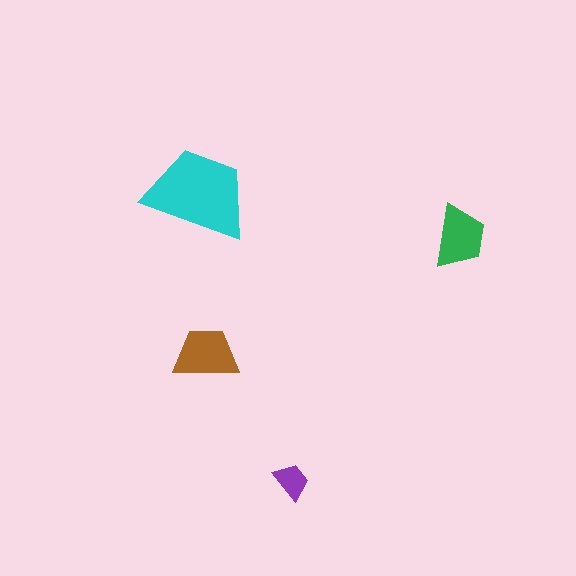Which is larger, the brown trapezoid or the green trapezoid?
The brown one.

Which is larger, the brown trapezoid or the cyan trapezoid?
The cyan one.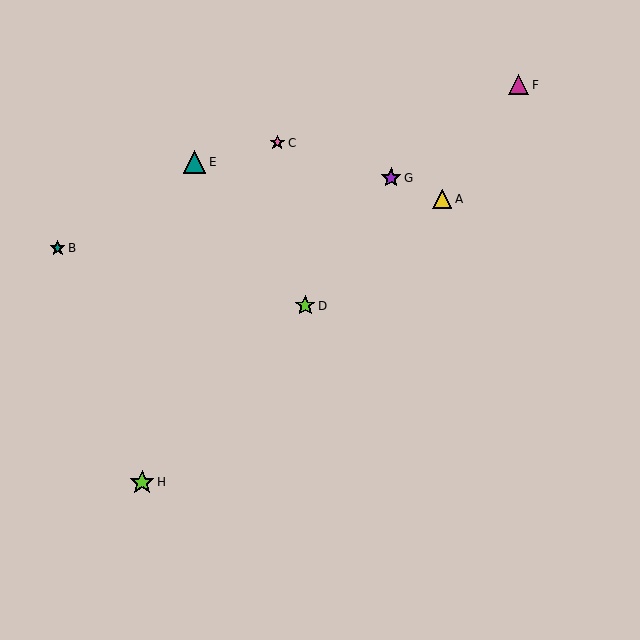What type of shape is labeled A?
Shape A is a yellow triangle.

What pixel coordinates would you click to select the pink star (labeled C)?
Click at (277, 143) to select the pink star C.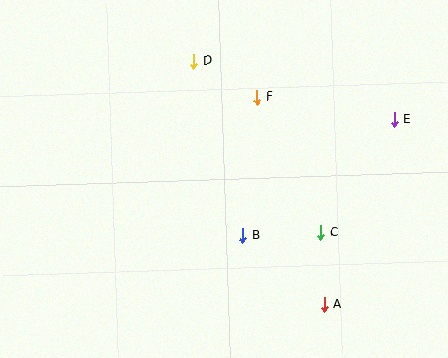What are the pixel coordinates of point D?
Point D is at (194, 61).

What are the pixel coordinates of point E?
Point E is at (394, 120).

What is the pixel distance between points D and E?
The distance between D and E is 209 pixels.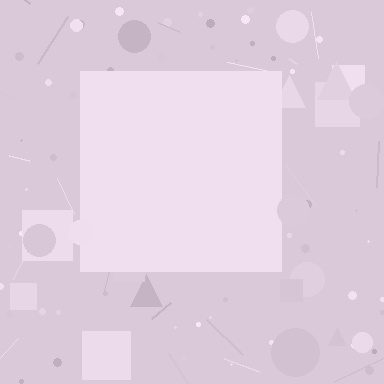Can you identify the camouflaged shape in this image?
The camouflaged shape is a square.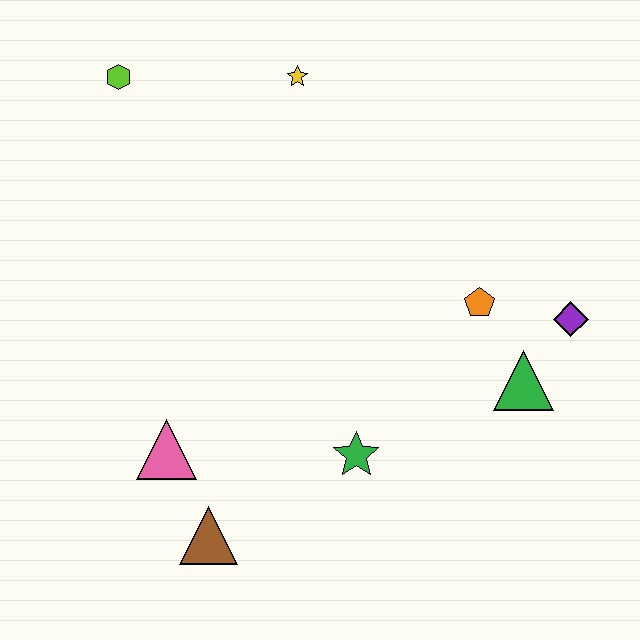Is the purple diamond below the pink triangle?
No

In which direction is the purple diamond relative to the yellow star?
The purple diamond is to the right of the yellow star.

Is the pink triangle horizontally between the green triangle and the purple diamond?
No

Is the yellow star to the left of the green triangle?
Yes